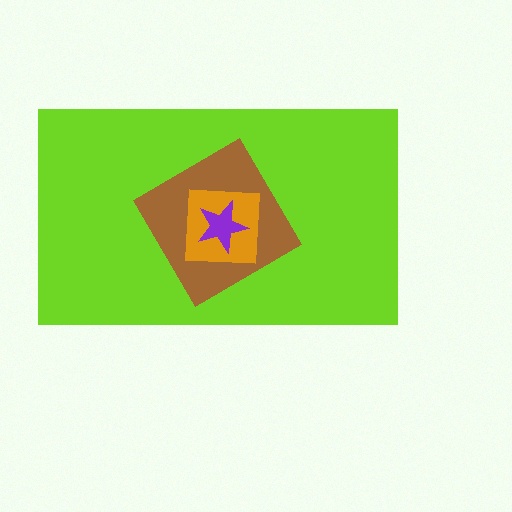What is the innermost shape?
The purple star.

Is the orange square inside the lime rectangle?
Yes.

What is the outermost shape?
The lime rectangle.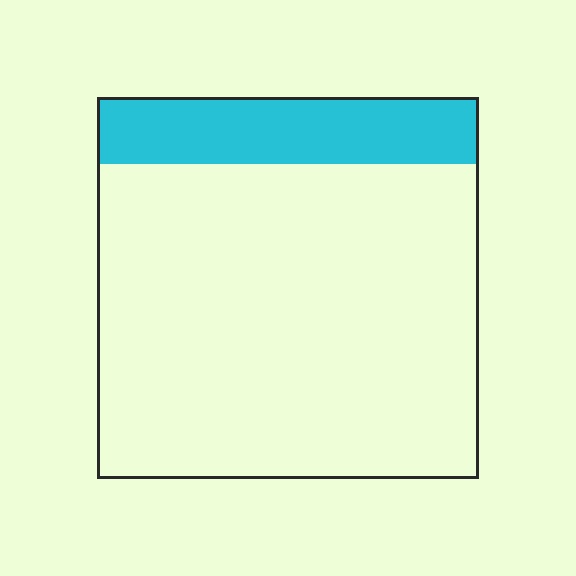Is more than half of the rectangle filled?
No.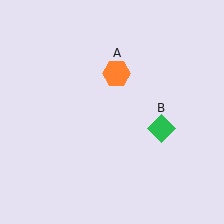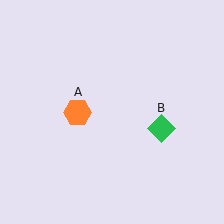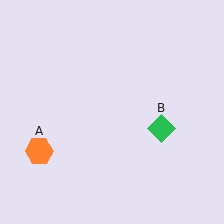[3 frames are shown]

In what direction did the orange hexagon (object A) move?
The orange hexagon (object A) moved down and to the left.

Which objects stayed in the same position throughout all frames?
Green diamond (object B) remained stationary.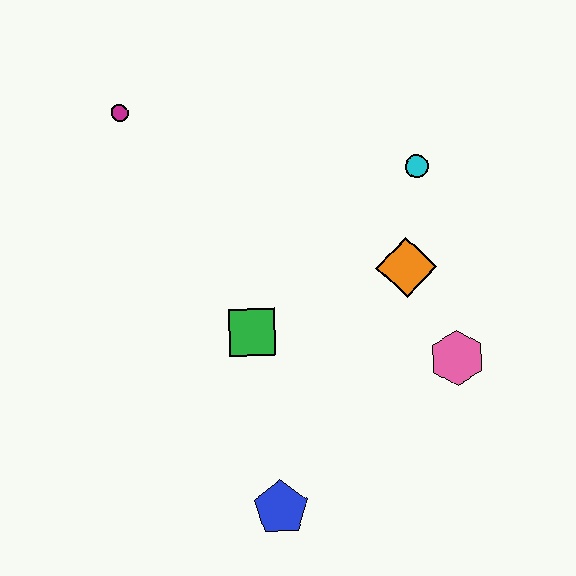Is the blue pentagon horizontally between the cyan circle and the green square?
Yes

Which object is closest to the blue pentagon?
The green square is closest to the blue pentagon.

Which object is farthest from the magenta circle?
The blue pentagon is farthest from the magenta circle.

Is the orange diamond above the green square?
Yes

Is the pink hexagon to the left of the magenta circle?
No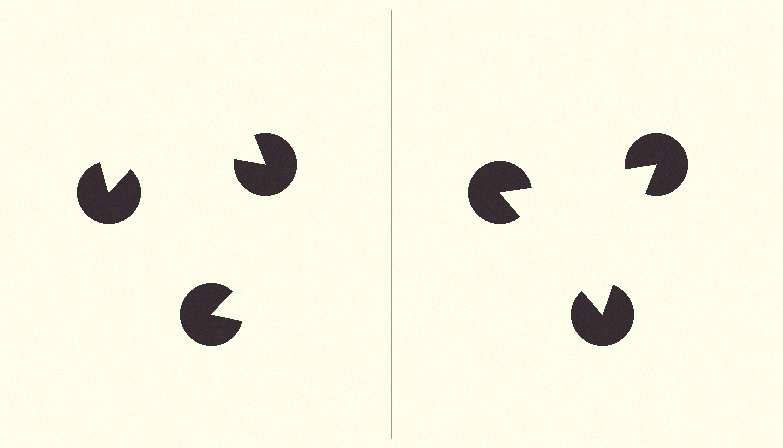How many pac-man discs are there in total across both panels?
6 — 3 on each side.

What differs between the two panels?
The pac-man discs are positioned identically on both sides; only the wedge orientations differ. On the right they align to a triangle; on the left they are misaligned.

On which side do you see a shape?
An illusory triangle appears on the right side. On the left side the wedge cuts are rotated, so no coherent shape forms.